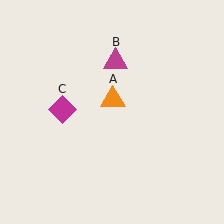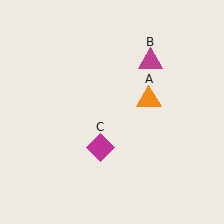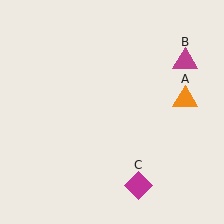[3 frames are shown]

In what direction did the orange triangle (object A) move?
The orange triangle (object A) moved right.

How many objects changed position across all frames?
3 objects changed position: orange triangle (object A), magenta triangle (object B), magenta diamond (object C).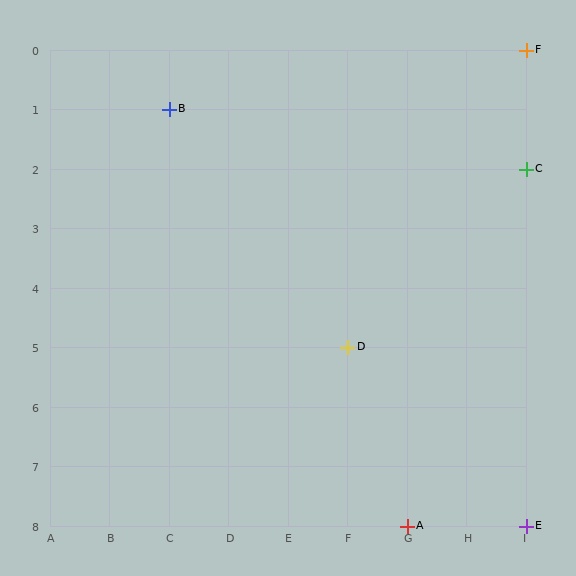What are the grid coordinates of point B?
Point B is at grid coordinates (C, 1).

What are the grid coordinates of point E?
Point E is at grid coordinates (I, 8).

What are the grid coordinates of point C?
Point C is at grid coordinates (I, 2).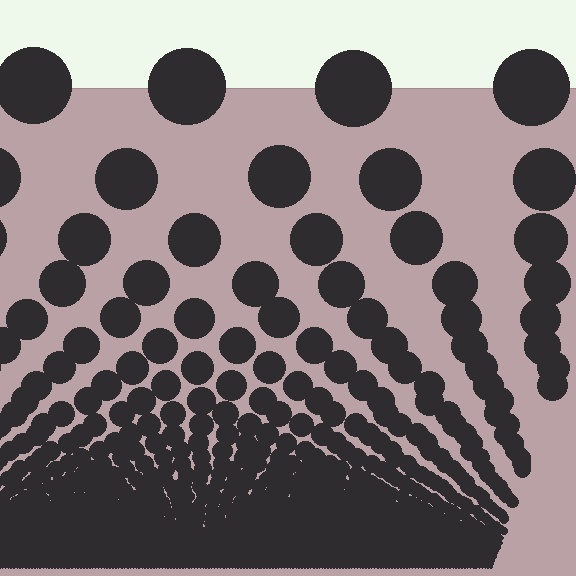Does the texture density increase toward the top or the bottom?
Density increases toward the bottom.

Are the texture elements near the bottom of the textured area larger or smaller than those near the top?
Smaller. The gradient is inverted — elements near the bottom are smaller and denser.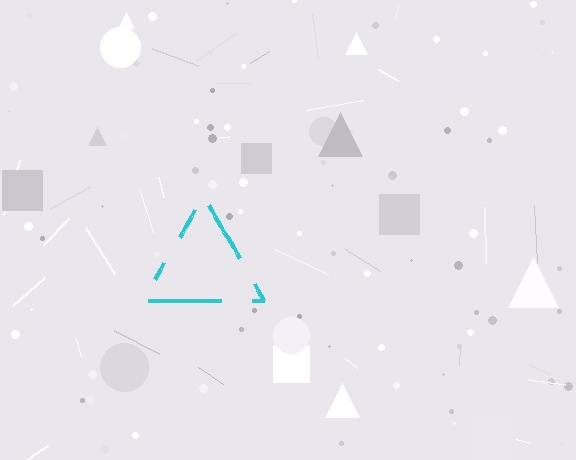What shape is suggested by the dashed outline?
The dashed outline suggests a triangle.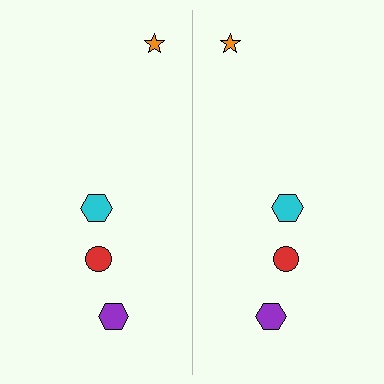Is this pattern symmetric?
Yes, this pattern has bilateral (reflection) symmetry.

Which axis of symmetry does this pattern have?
The pattern has a vertical axis of symmetry running through the center of the image.